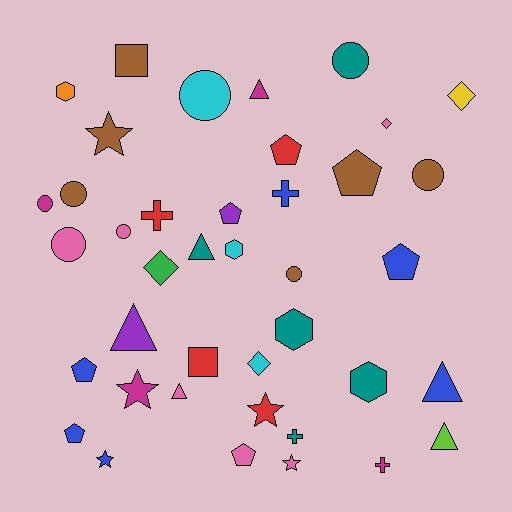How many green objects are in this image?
There is 1 green object.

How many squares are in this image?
There are 2 squares.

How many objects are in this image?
There are 40 objects.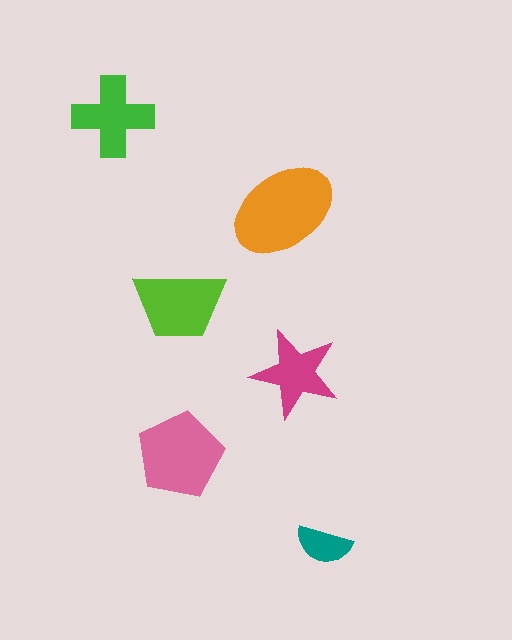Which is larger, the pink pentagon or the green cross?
The pink pentagon.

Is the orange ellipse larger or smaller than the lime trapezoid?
Larger.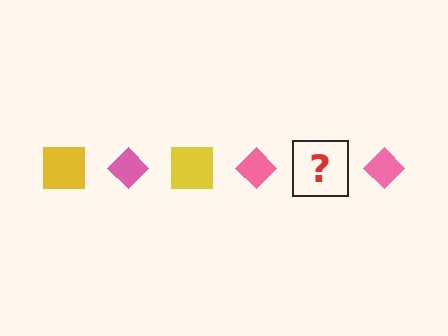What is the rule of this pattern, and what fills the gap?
The rule is that the pattern alternates between yellow square and pink diamond. The gap should be filled with a yellow square.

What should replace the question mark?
The question mark should be replaced with a yellow square.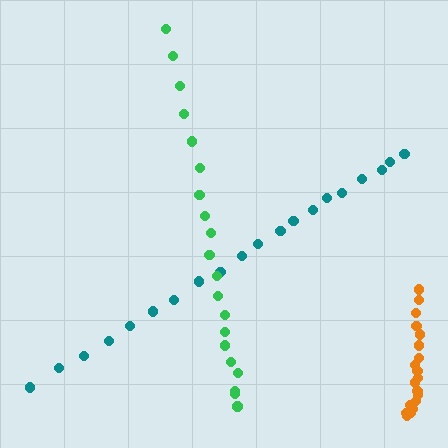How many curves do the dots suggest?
There are 3 distinct paths.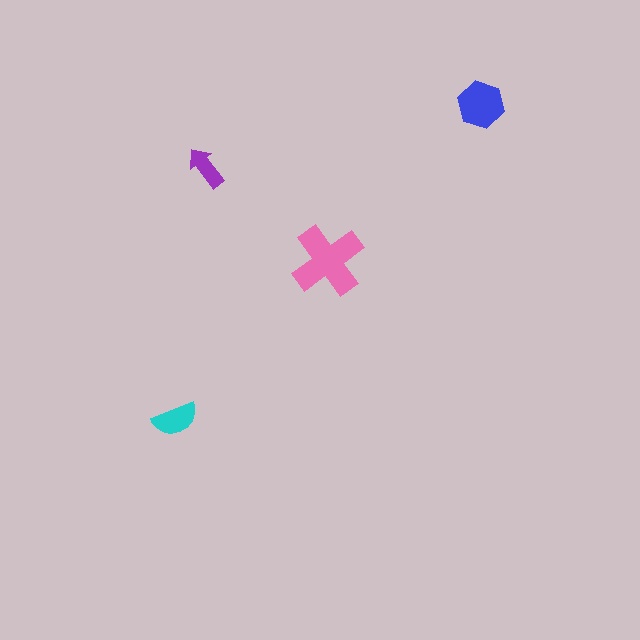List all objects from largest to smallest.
The pink cross, the blue hexagon, the cyan semicircle, the purple arrow.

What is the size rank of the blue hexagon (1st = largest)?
2nd.